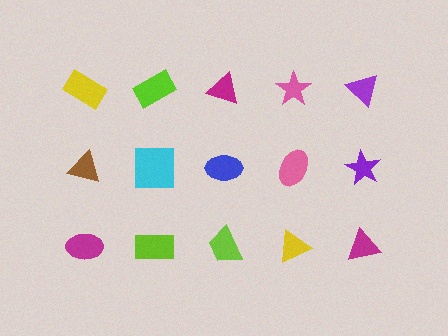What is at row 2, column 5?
A purple star.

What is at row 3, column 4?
A yellow triangle.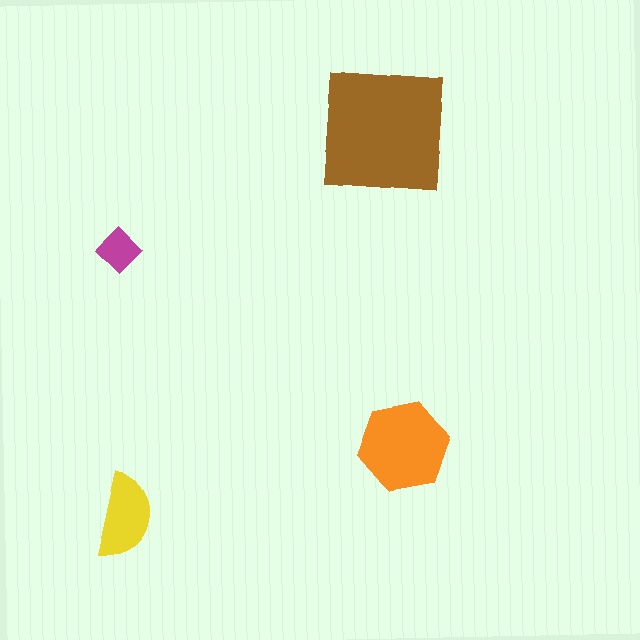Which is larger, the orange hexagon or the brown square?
The brown square.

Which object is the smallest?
The magenta diamond.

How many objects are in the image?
There are 4 objects in the image.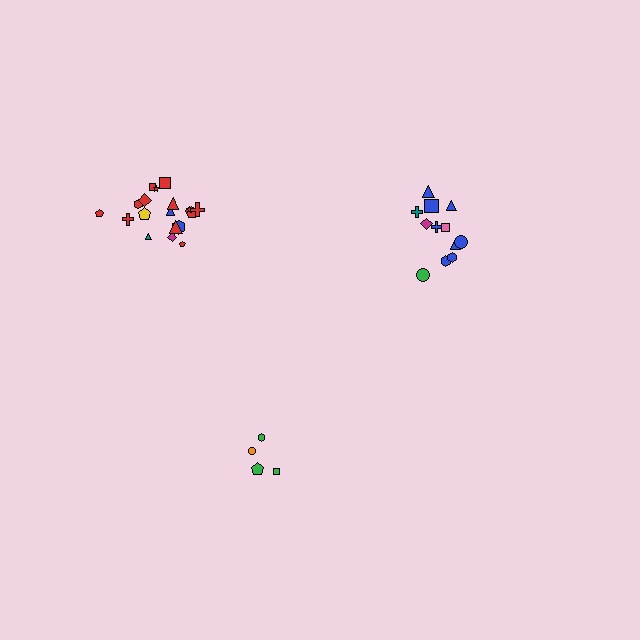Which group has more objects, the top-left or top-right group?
The top-left group.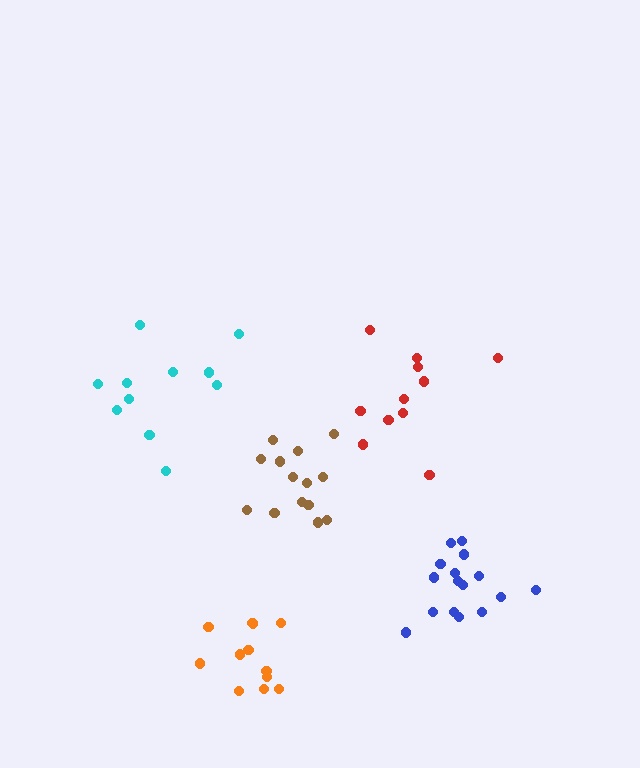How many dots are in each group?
Group 1: 16 dots, Group 2: 13 dots, Group 3: 11 dots, Group 4: 14 dots, Group 5: 11 dots (65 total).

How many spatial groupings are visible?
There are 5 spatial groupings.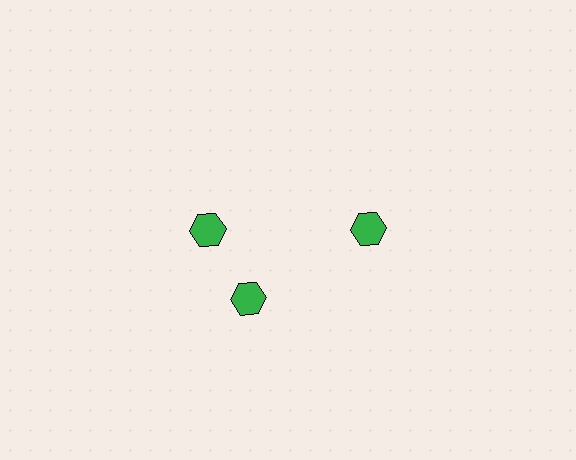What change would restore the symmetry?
The symmetry would be restored by rotating it back into even spacing with its neighbors so that all 3 hexagons sit at equal angles and equal distance from the center.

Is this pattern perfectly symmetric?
No. The 3 green hexagons are arranged in a ring, but one element near the 11 o'clock position is rotated out of alignment along the ring, breaking the 3-fold rotational symmetry.